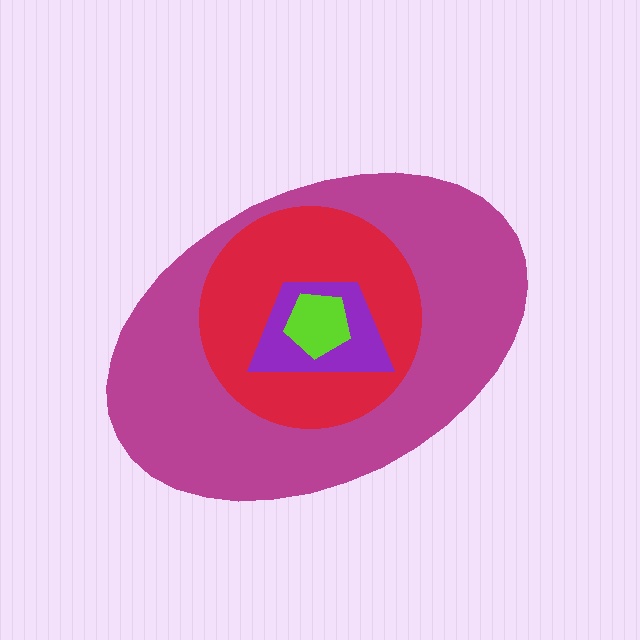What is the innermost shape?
The lime pentagon.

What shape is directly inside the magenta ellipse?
The red circle.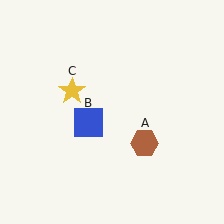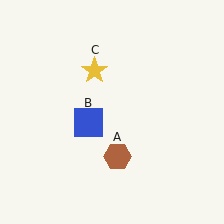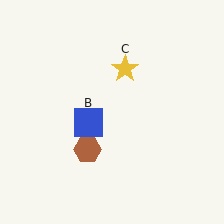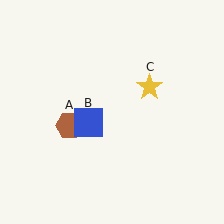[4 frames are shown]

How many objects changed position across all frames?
2 objects changed position: brown hexagon (object A), yellow star (object C).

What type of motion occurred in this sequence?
The brown hexagon (object A), yellow star (object C) rotated clockwise around the center of the scene.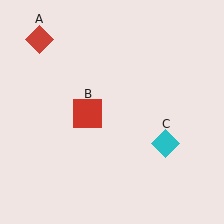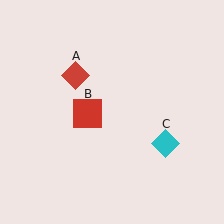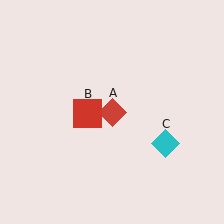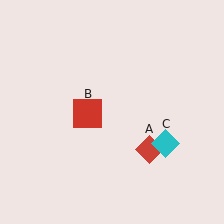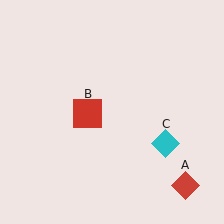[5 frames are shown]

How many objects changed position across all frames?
1 object changed position: red diamond (object A).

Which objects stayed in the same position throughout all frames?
Red square (object B) and cyan diamond (object C) remained stationary.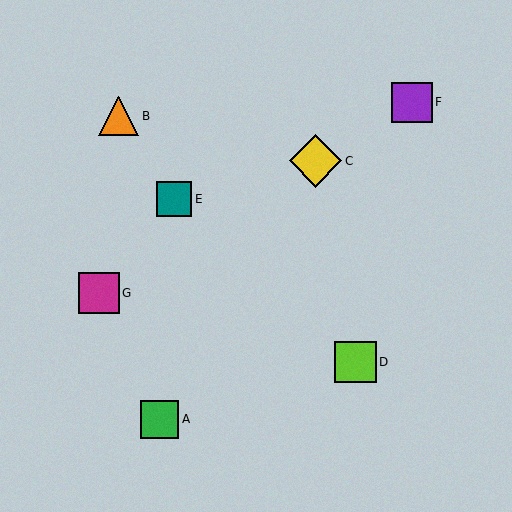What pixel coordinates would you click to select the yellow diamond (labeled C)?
Click at (315, 161) to select the yellow diamond C.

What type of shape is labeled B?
Shape B is an orange triangle.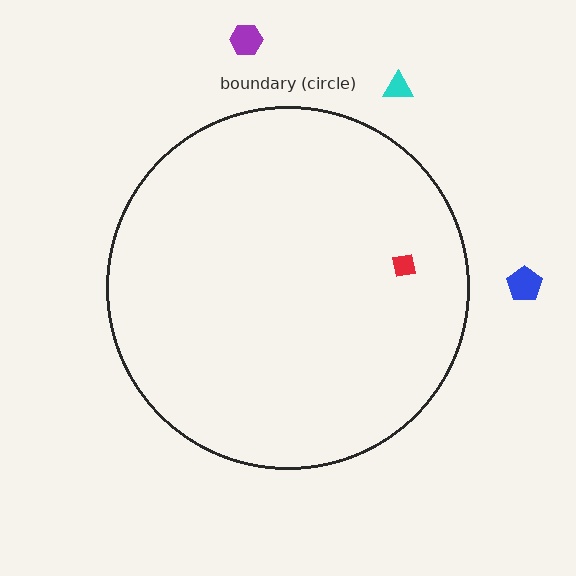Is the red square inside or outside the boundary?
Inside.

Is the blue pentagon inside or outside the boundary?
Outside.